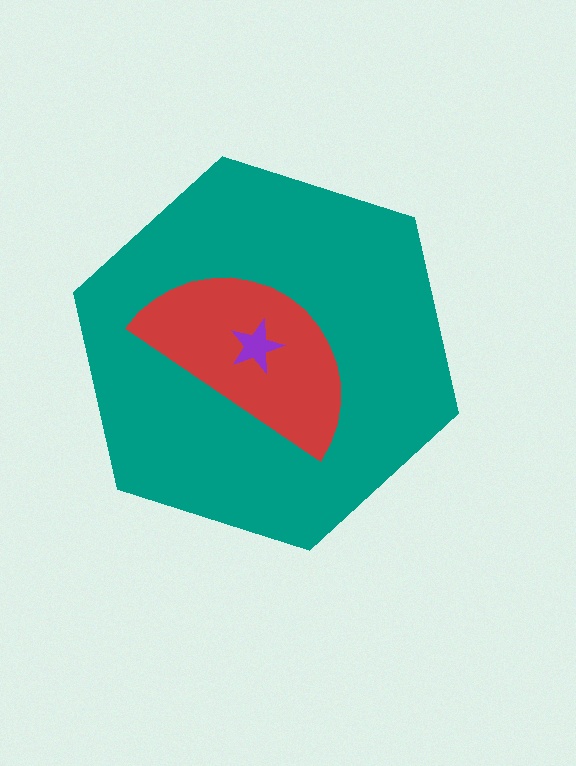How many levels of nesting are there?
3.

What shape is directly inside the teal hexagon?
The red semicircle.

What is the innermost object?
The purple star.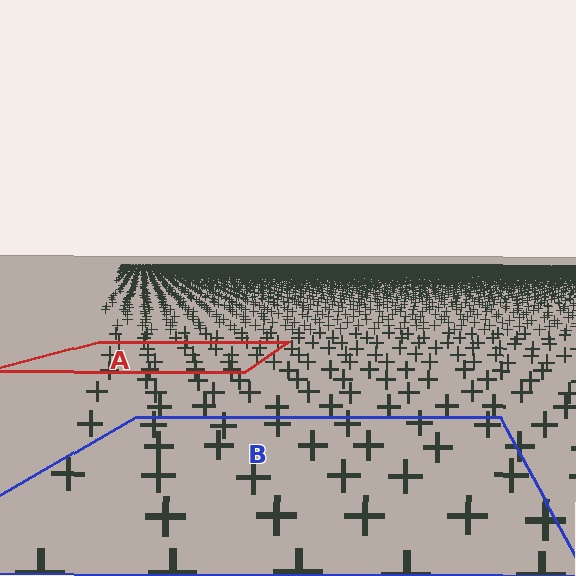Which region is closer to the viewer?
Region B is closer. The texture elements there are larger and more spread out.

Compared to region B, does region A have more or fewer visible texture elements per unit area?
Region A has more texture elements per unit area — they are packed more densely because it is farther away.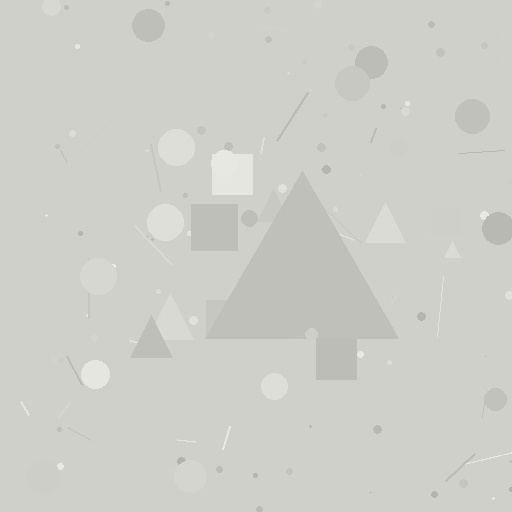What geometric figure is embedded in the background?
A triangle is embedded in the background.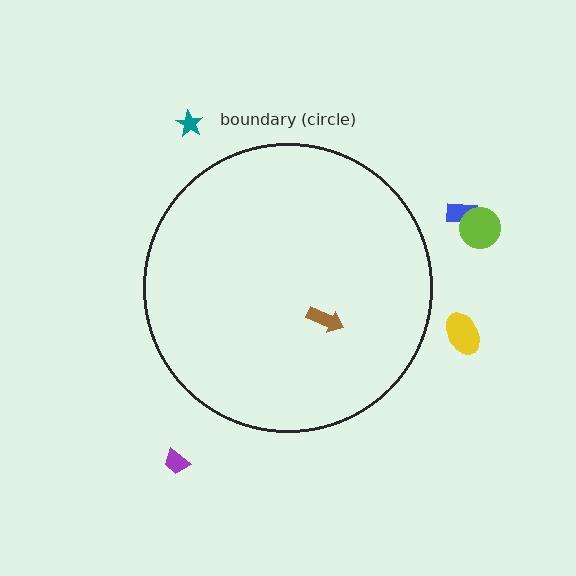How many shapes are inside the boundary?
1 inside, 5 outside.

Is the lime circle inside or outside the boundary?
Outside.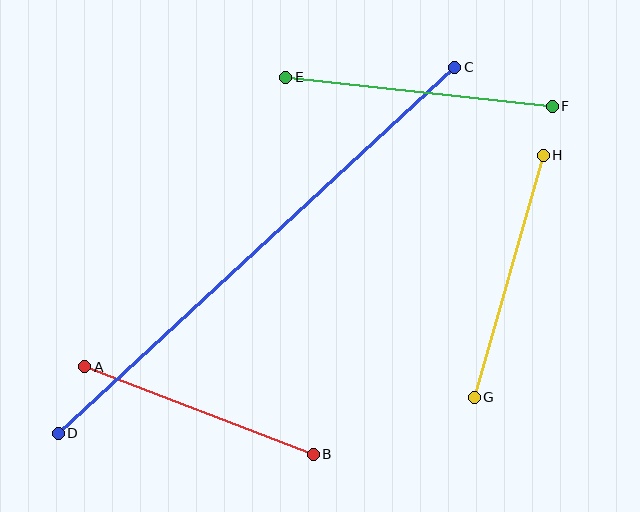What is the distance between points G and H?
The distance is approximately 252 pixels.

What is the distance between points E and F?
The distance is approximately 268 pixels.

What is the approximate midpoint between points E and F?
The midpoint is at approximately (419, 92) pixels.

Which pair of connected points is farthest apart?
Points C and D are farthest apart.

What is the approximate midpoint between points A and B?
The midpoint is at approximately (199, 411) pixels.